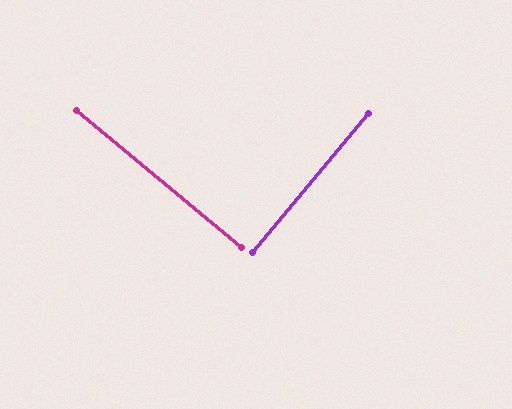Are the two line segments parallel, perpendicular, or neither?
Perpendicular — they meet at approximately 90°.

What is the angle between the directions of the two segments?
Approximately 90 degrees.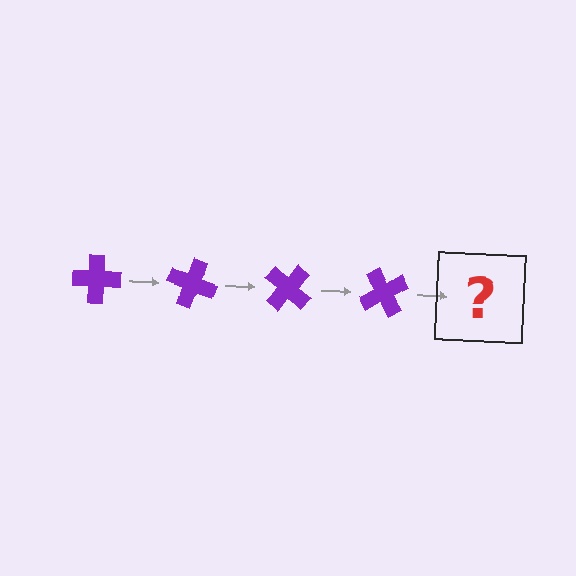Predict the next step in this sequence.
The next step is a purple cross rotated 80 degrees.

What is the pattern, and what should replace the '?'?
The pattern is that the cross rotates 20 degrees each step. The '?' should be a purple cross rotated 80 degrees.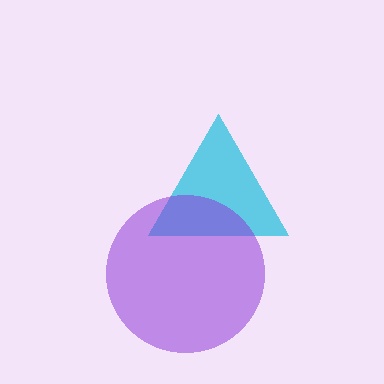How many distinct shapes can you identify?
There are 2 distinct shapes: a cyan triangle, a purple circle.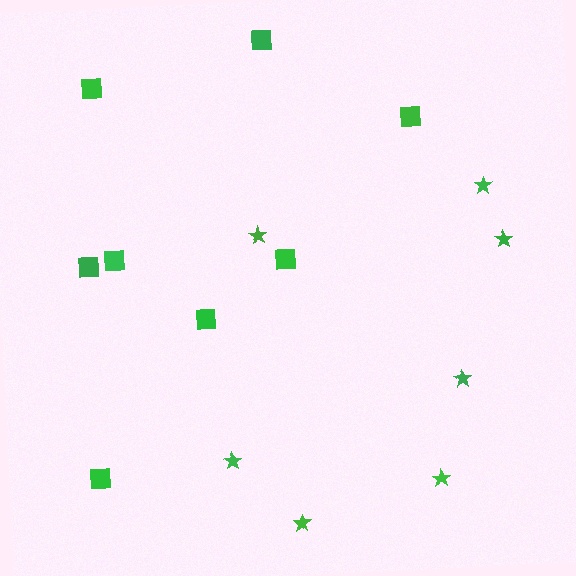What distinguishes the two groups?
There are 2 groups: one group of stars (7) and one group of squares (8).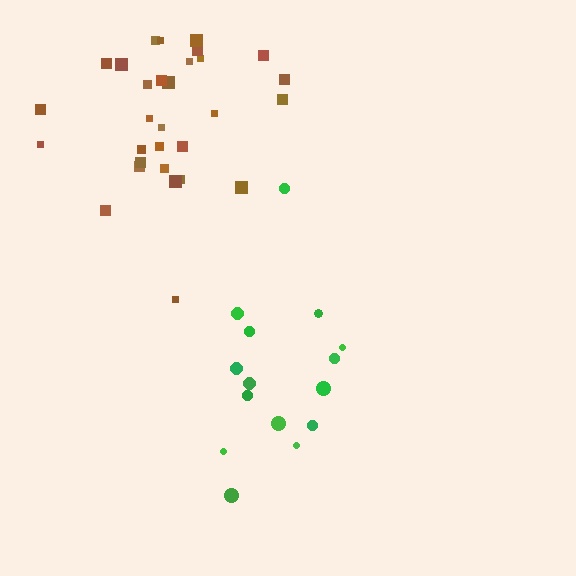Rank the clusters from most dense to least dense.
brown, green.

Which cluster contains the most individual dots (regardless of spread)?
Brown (30).